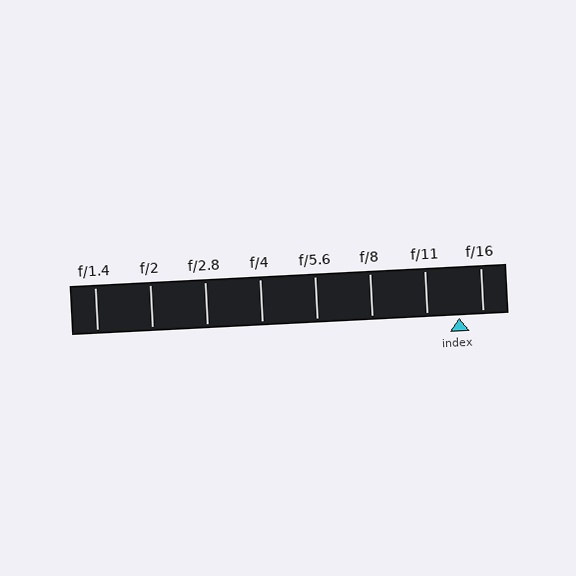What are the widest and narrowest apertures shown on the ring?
The widest aperture shown is f/1.4 and the narrowest is f/16.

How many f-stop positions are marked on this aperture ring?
There are 8 f-stop positions marked.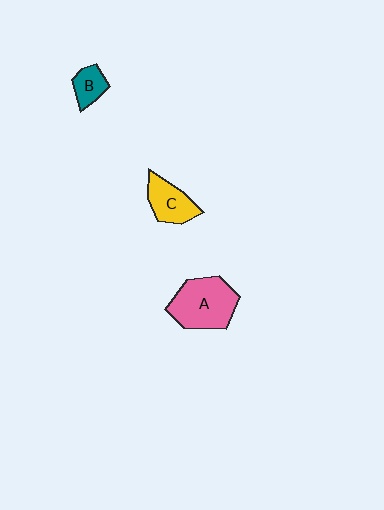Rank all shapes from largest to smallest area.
From largest to smallest: A (pink), C (yellow), B (teal).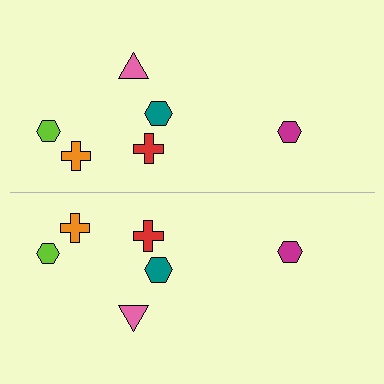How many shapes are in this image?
There are 12 shapes in this image.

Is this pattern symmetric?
Yes, this pattern has bilateral (reflection) symmetry.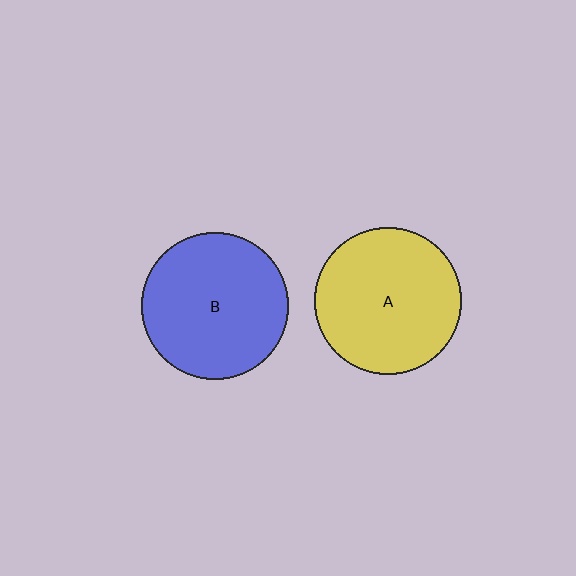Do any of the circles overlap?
No, none of the circles overlap.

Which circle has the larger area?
Circle A (yellow).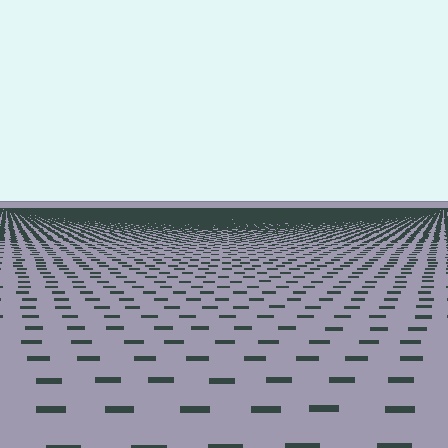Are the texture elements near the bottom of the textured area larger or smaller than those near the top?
Larger. Near the bottom, elements are closer to the viewer and appear at a bigger on-screen size.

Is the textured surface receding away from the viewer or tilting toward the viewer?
The surface is receding away from the viewer. Texture elements get smaller and denser toward the top.